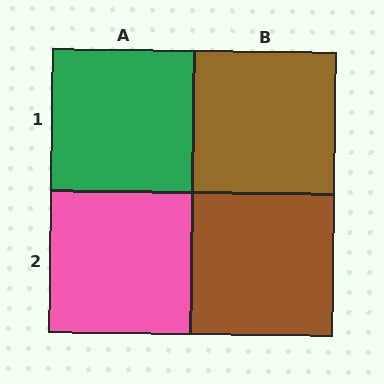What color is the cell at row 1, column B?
Brown.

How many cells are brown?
2 cells are brown.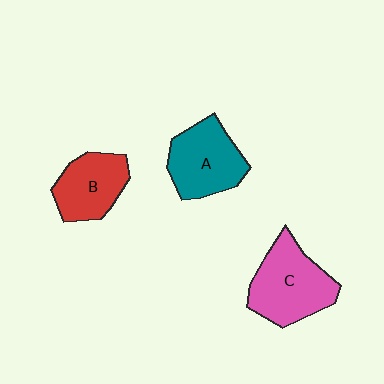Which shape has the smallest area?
Shape B (red).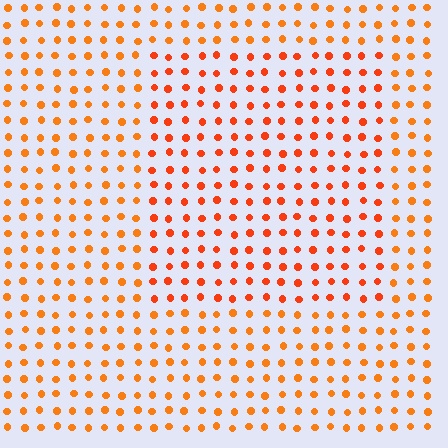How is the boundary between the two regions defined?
The boundary is defined purely by a slight shift in hue (about 17 degrees). Spacing, size, and orientation are identical on both sides.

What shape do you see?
I see a rectangle.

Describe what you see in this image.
The image is filled with small orange elements in a uniform arrangement. A rectangle-shaped region is visible where the elements are tinted to a slightly different hue, forming a subtle color boundary.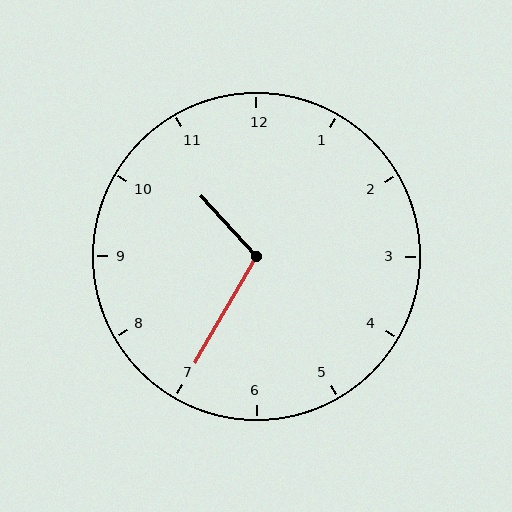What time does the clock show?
10:35.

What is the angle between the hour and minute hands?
Approximately 108 degrees.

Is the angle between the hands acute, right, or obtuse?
It is obtuse.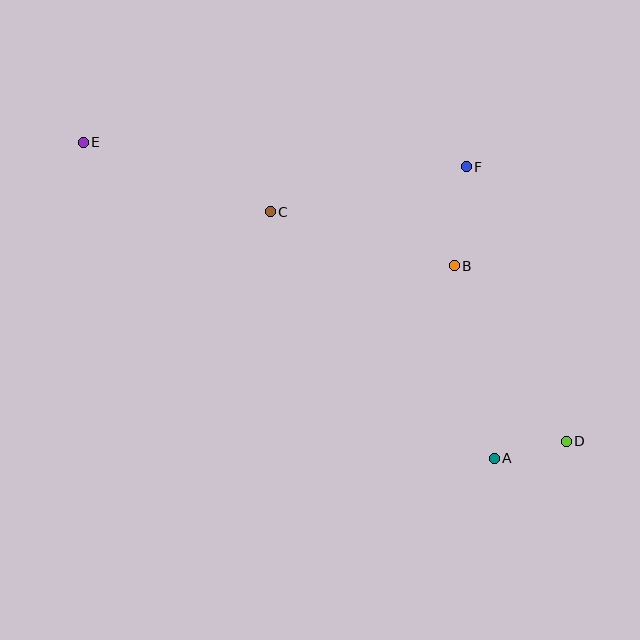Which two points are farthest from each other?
Points D and E are farthest from each other.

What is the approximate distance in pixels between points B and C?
The distance between B and C is approximately 191 pixels.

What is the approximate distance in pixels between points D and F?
The distance between D and F is approximately 292 pixels.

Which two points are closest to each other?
Points A and D are closest to each other.